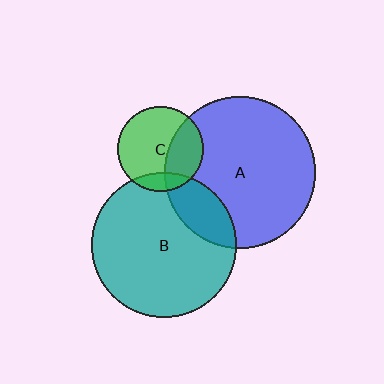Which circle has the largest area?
Circle A (blue).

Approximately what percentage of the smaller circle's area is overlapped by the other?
Approximately 20%.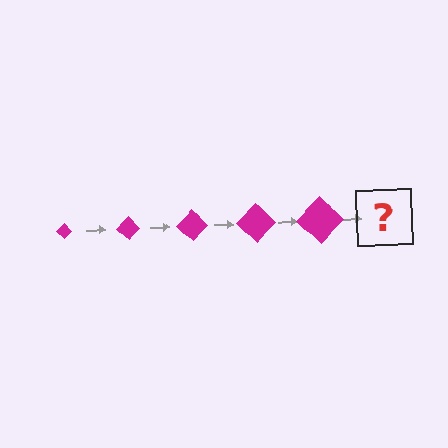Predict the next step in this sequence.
The next step is a magenta diamond, larger than the previous one.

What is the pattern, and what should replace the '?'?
The pattern is that the diamond gets progressively larger each step. The '?' should be a magenta diamond, larger than the previous one.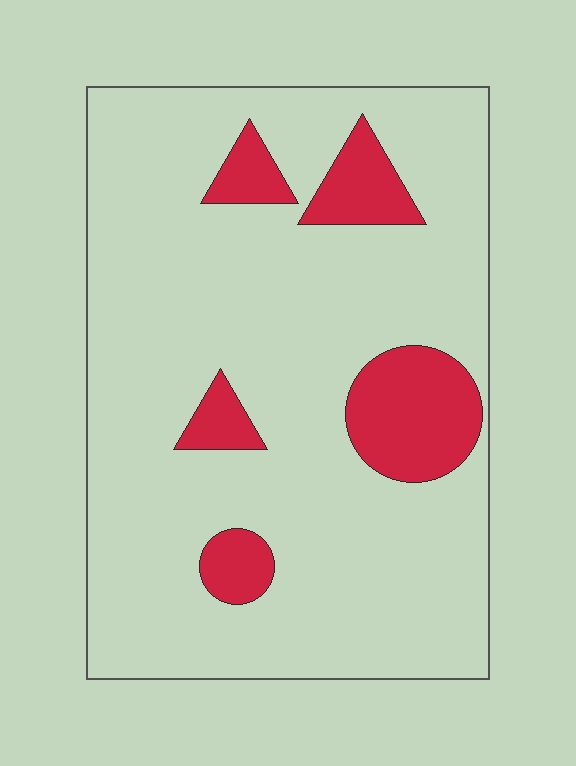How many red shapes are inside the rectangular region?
5.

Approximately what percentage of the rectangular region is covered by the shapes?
Approximately 15%.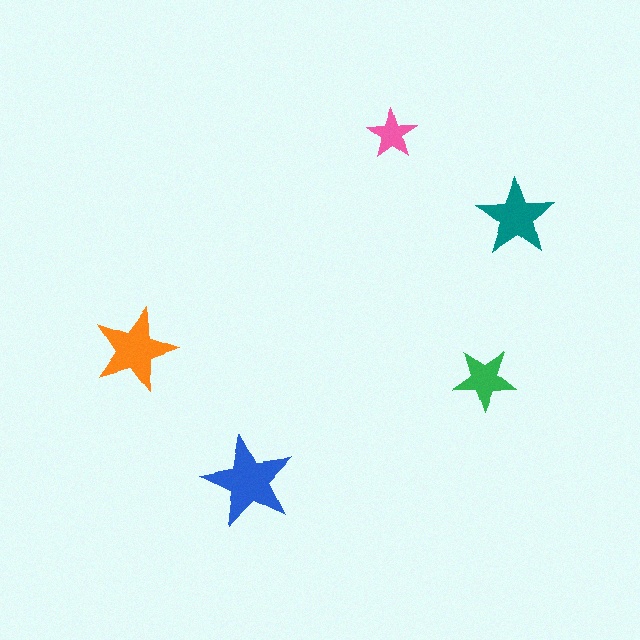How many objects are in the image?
There are 5 objects in the image.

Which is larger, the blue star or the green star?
The blue one.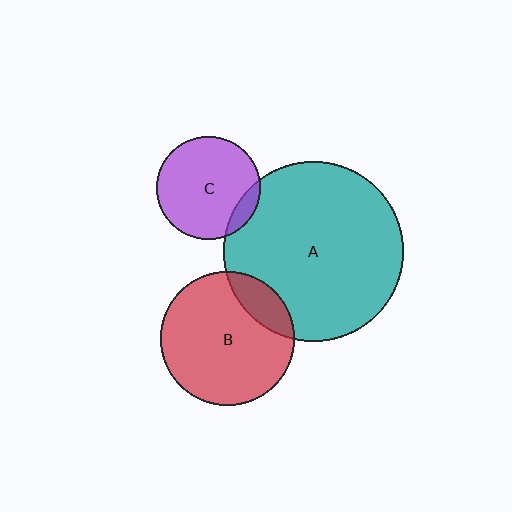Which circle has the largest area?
Circle A (teal).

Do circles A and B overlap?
Yes.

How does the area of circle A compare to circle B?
Approximately 1.8 times.